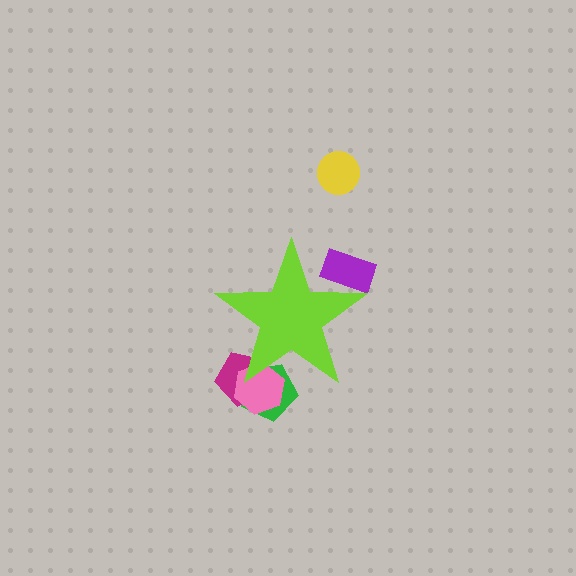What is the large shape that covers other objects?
A lime star.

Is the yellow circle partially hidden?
No, the yellow circle is fully visible.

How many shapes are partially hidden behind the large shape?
4 shapes are partially hidden.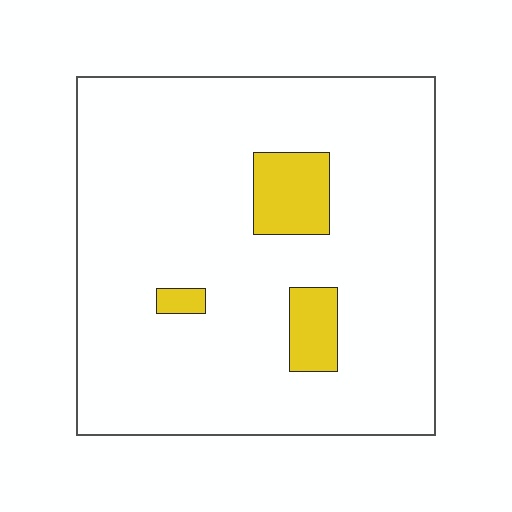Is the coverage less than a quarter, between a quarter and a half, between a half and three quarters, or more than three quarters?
Less than a quarter.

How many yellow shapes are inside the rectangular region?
3.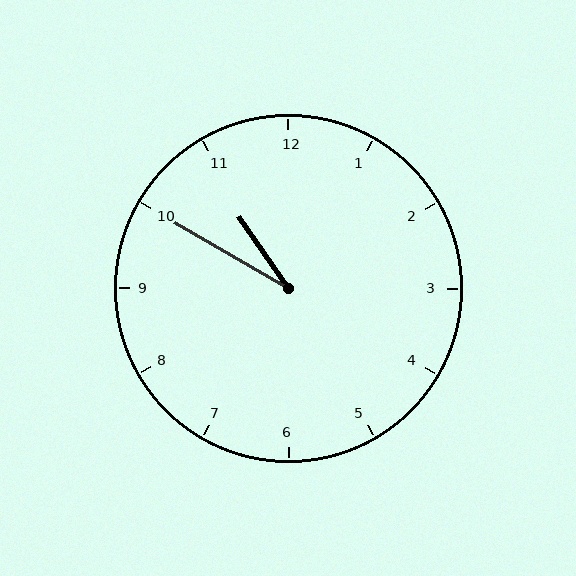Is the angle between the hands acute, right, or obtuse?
It is acute.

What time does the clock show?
10:50.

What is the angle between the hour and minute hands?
Approximately 25 degrees.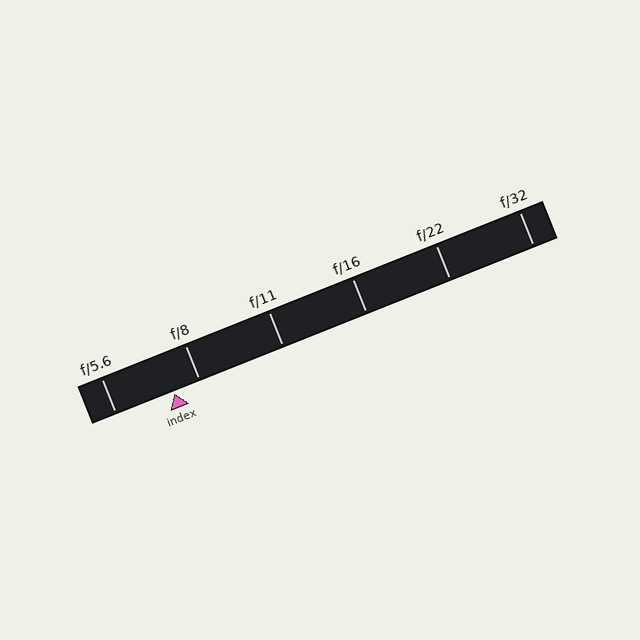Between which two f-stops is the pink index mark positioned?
The index mark is between f/5.6 and f/8.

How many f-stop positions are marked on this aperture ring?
There are 6 f-stop positions marked.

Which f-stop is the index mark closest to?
The index mark is closest to f/8.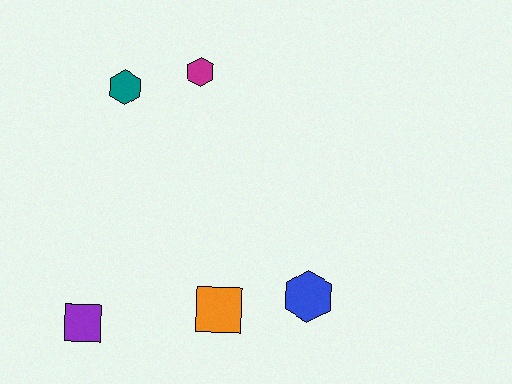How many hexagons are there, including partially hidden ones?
There are 3 hexagons.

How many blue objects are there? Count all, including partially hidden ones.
There is 1 blue object.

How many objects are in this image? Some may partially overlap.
There are 5 objects.